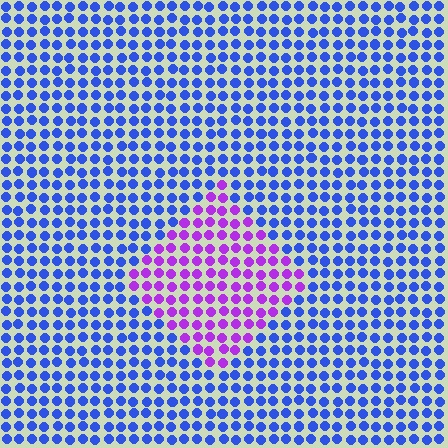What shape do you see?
I see a diamond.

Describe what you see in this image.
The image is filled with small blue elements in a uniform arrangement. A diamond-shaped region is visible where the elements are tinted to a slightly different hue, forming a subtle color boundary.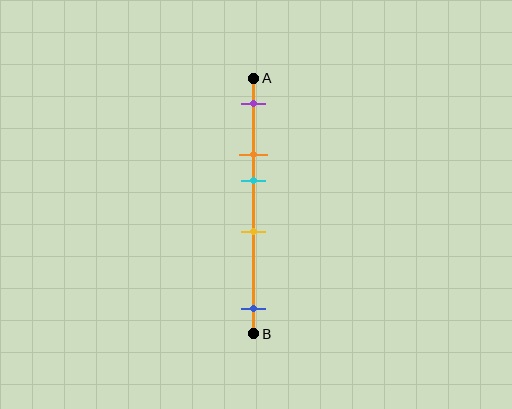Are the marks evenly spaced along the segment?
No, the marks are not evenly spaced.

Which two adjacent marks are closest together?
The orange and cyan marks are the closest adjacent pair.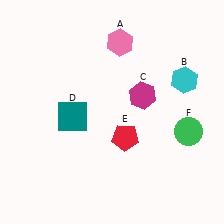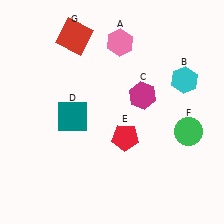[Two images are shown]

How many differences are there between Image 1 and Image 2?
There is 1 difference between the two images.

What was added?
A red square (G) was added in Image 2.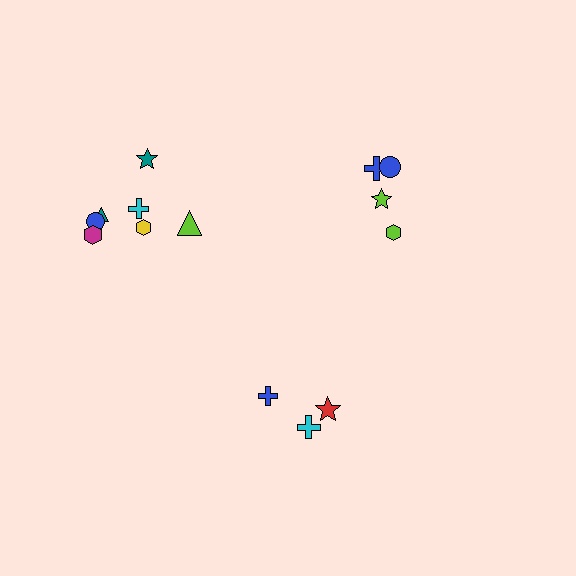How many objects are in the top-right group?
There are 4 objects.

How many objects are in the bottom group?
There are 3 objects.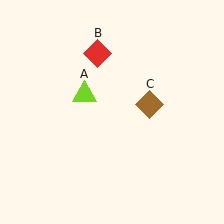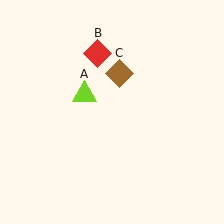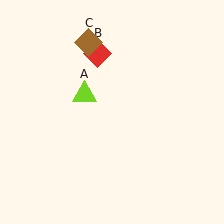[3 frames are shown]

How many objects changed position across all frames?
1 object changed position: brown diamond (object C).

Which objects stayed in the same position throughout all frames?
Lime triangle (object A) and red diamond (object B) remained stationary.